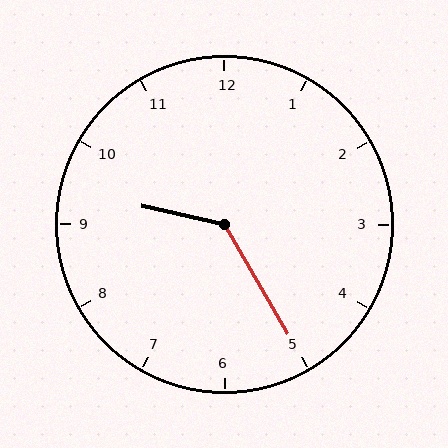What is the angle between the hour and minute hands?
Approximately 132 degrees.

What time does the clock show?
9:25.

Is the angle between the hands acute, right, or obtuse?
It is obtuse.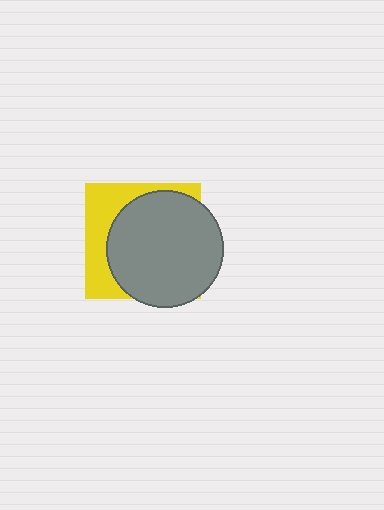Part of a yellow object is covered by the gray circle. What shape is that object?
It is a square.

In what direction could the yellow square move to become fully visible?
The yellow square could move toward the upper-left. That would shift it out from behind the gray circle entirely.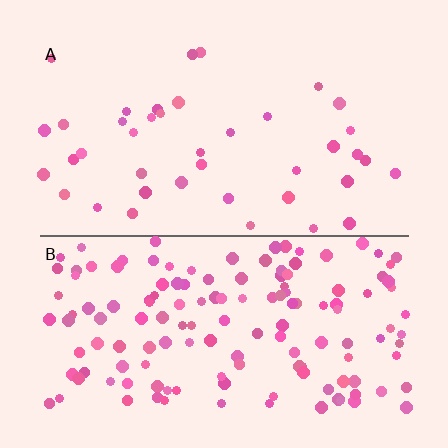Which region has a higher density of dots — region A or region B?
B (the bottom).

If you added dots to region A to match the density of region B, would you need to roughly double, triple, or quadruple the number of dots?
Approximately quadruple.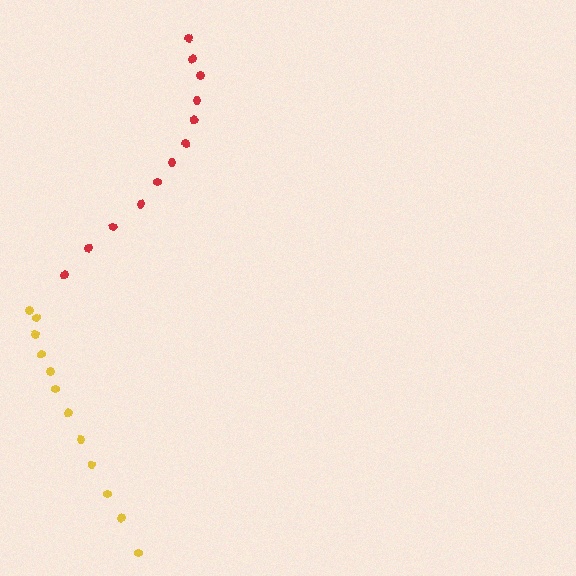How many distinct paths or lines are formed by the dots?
There are 2 distinct paths.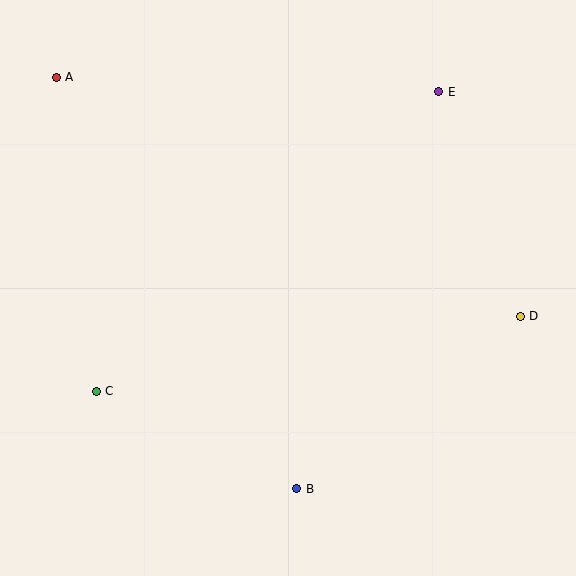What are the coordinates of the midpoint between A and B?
The midpoint between A and B is at (176, 283).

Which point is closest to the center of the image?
Point B at (296, 489) is closest to the center.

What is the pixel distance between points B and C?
The distance between B and C is 223 pixels.